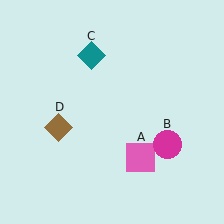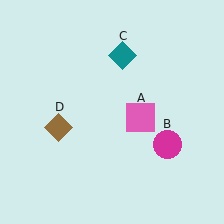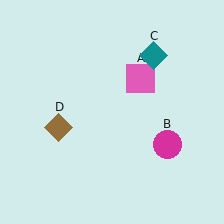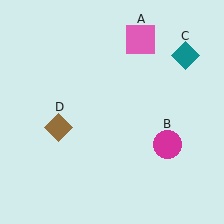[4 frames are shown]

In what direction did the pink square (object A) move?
The pink square (object A) moved up.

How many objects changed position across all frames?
2 objects changed position: pink square (object A), teal diamond (object C).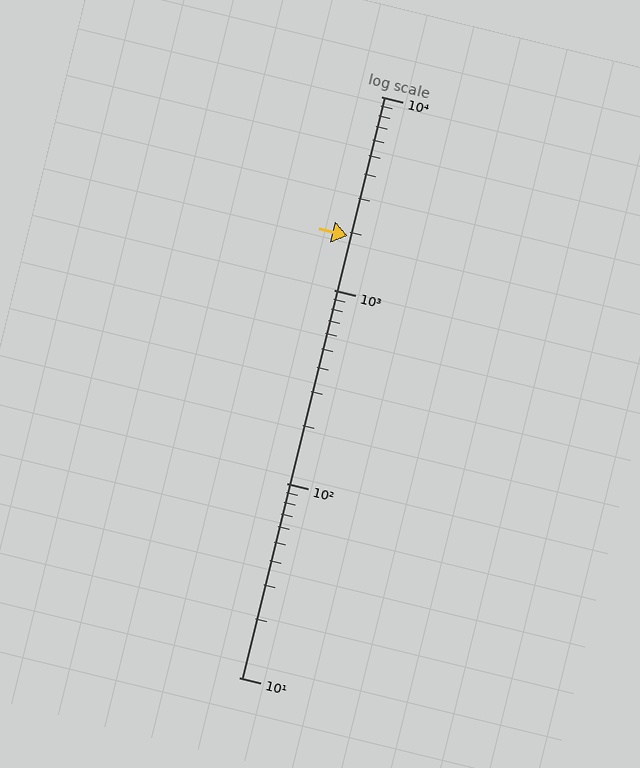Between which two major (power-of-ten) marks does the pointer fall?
The pointer is between 1000 and 10000.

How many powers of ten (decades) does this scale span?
The scale spans 3 decades, from 10 to 10000.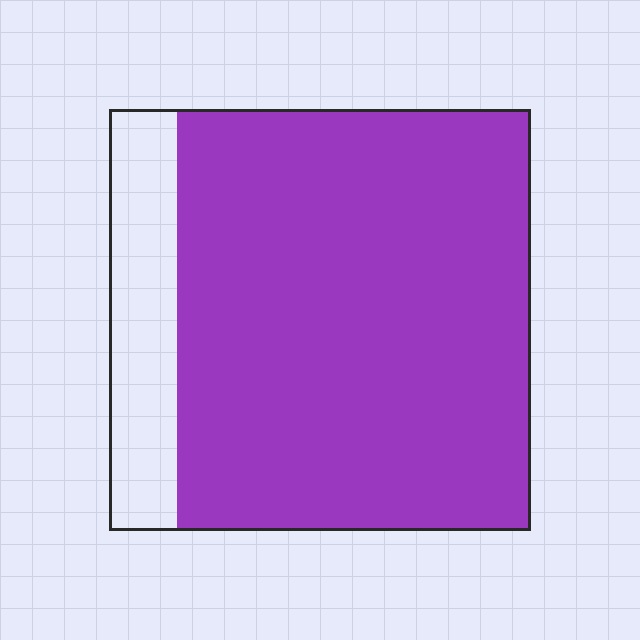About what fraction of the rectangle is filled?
About five sixths (5/6).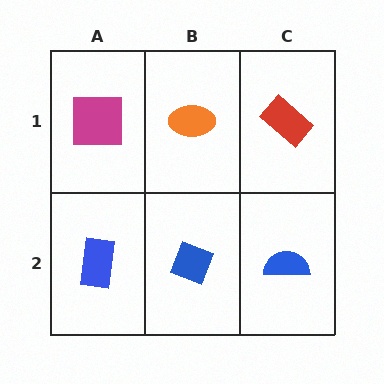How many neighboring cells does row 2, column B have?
3.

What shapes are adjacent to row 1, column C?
A blue semicircle (row 2, column C), an orange ellipse (row 1, column B).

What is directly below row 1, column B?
A blue diamond.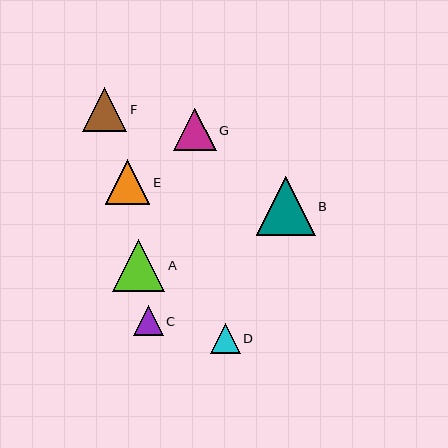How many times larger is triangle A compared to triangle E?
Triangle A is approximately 1.2 times the size of triangle E.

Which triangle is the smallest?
Triangle C is the smallest with a size of approximately 29 pixels.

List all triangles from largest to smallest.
From largest to smallest: B, A, E, F, G, D, C.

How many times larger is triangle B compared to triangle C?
Triangle B is approximately 2.0 times the size of triangle C.